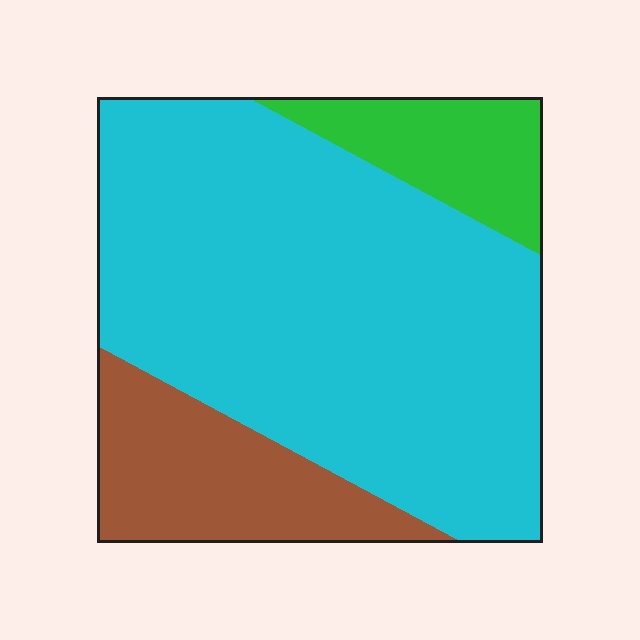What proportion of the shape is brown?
Brown covers roughly 20% of the shape.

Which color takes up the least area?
Green, at roughly 10%.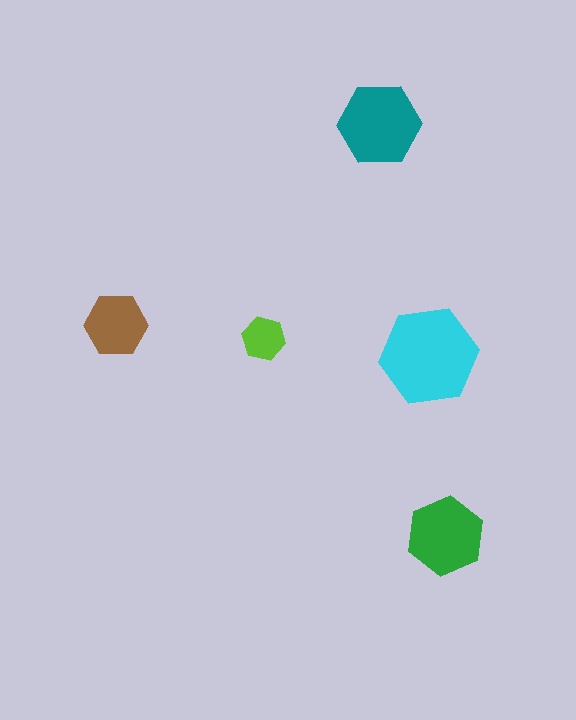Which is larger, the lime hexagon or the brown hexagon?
The brown one.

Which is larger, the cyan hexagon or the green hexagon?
The cyan one.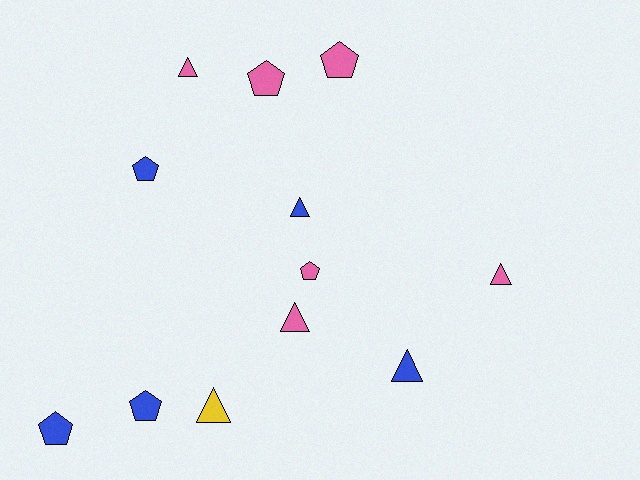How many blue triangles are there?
There are 2 blue triangles.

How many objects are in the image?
There are 12 objects.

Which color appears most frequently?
Pink, with 6 objects.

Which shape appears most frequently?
Pentagon, with 6 objects.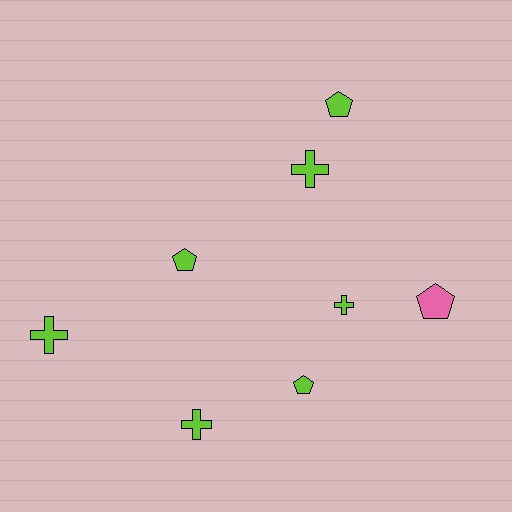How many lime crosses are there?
There are 4 lime crosses.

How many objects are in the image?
There are 8 objects.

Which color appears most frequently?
Lime, with 7 objects.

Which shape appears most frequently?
Cross, with 4 objects.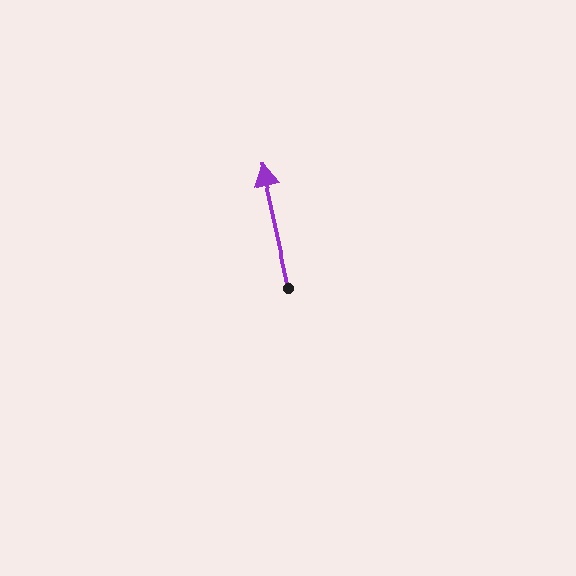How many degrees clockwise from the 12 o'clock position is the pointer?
Approximately 347 degrees.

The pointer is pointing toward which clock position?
Roughly 12 o'clock.